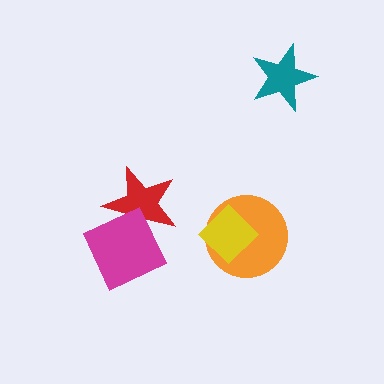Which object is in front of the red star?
The magenta diamond is in front of the red star.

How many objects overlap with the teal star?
0 objects overlap with the teal star.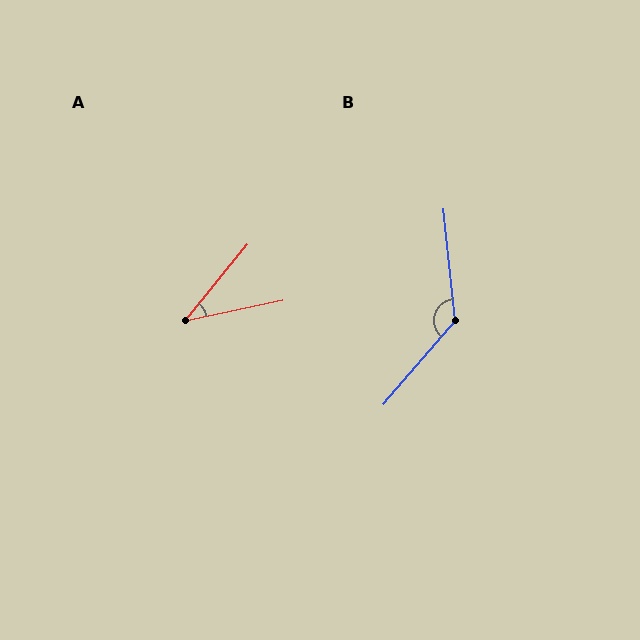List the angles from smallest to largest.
A (39°), B (134°).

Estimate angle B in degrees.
Approximately 134 degrees.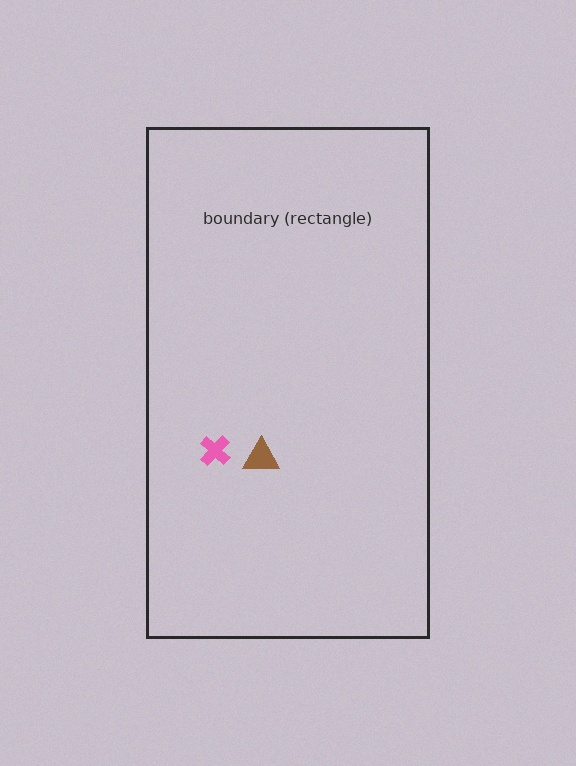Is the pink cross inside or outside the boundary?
Inside.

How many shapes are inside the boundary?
2 inside, 0 outside.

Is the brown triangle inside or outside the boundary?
Inside.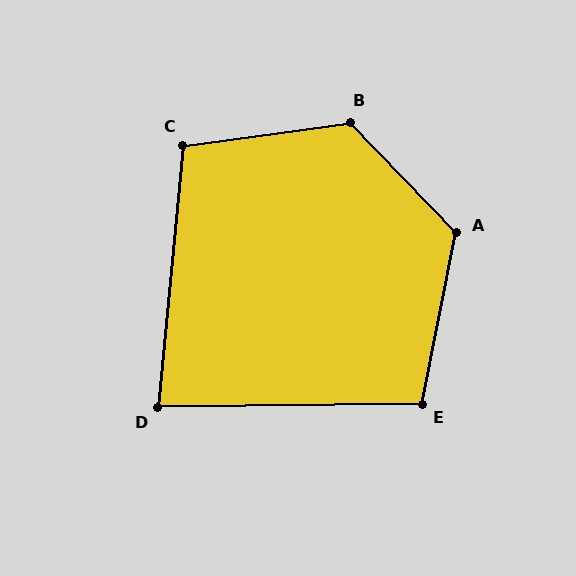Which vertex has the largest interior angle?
B, at approximately 126 degrees.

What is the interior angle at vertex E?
Approximately 102 degrees (obtuse).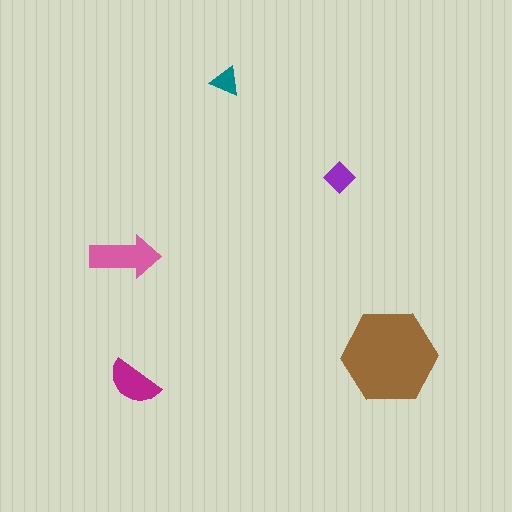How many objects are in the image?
There are 5 objects in the image.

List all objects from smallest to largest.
The teal triangle, the purple diamond, the magenta semicircle, the pink arrow, the brown hexagon.